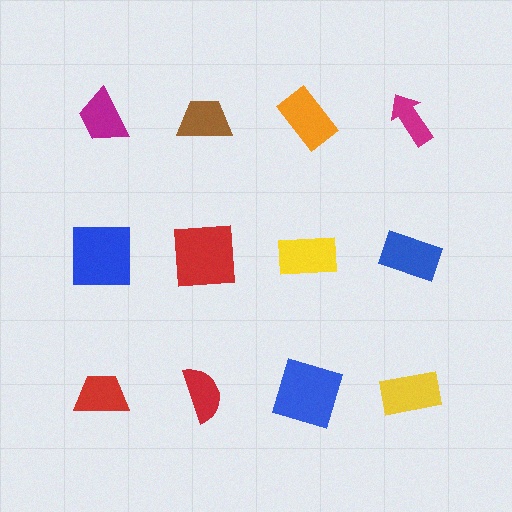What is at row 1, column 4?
A magenta arrow.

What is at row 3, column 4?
A yellow rectangle.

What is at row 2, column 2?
A red square.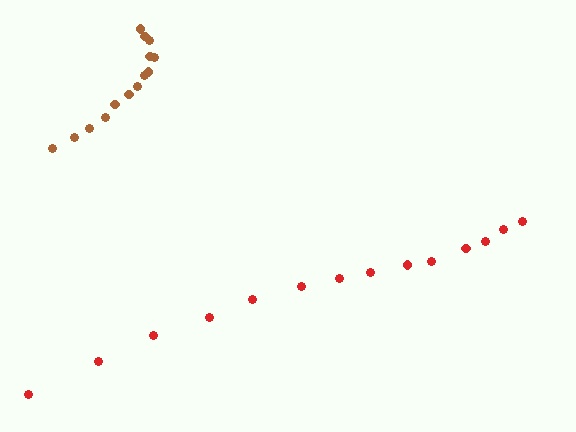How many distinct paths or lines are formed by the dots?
There are 2 distinct paths.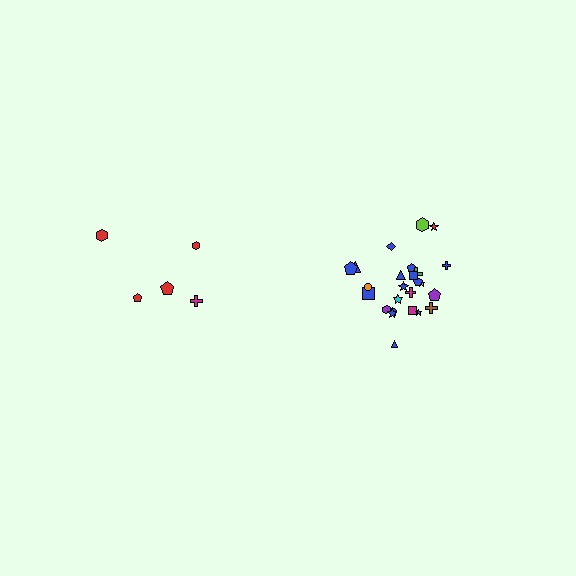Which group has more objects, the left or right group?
The right group.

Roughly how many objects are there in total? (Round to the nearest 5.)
Roughly 30 objects in total.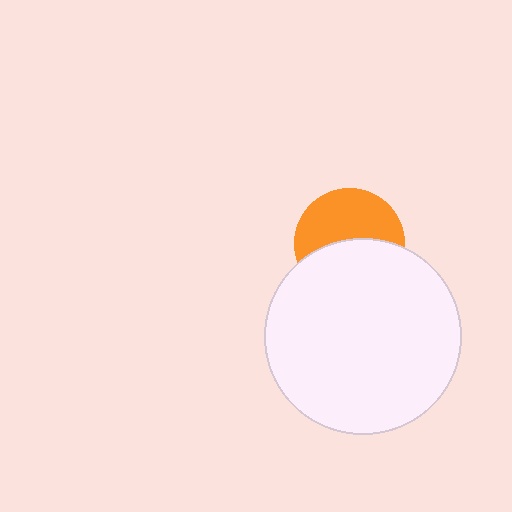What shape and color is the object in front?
The object in front is a white circle.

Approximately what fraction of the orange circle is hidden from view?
Roughly 49% of the orange circle is hidden behind the white circle.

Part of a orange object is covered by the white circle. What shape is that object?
It is a circle.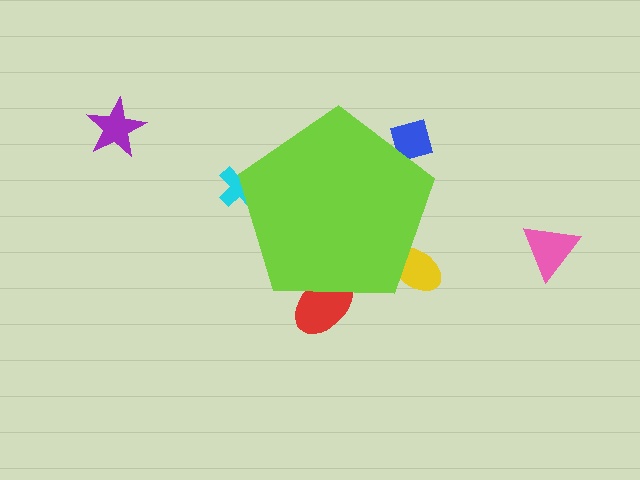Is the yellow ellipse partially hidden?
Yes, the yellow ellipse is partially hidden behind the lime pentagon.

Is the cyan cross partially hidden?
Yes, the cyan cross is partially hidden behind the lime pentagon.